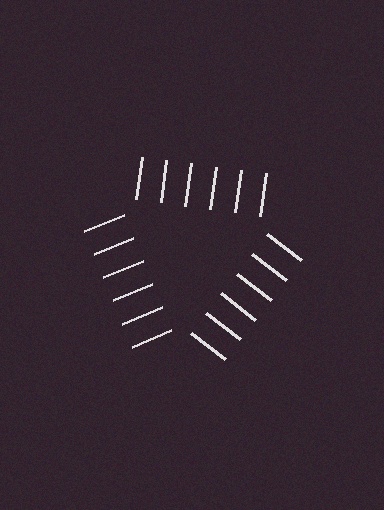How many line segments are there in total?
18 — 6 along each of the 3 edges.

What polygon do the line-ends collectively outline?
An illusory triangle — the line segments terminate on its edges but no continuous stroke is drawn.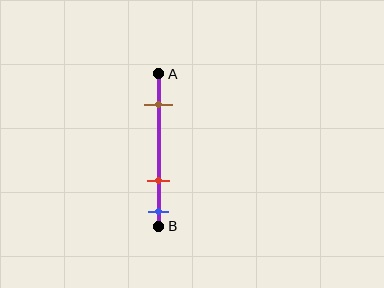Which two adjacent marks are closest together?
The red and blue marks are the closest adjacent pair.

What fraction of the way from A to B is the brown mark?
The brown mark is approximately 20% (0.2) of the way from A to B.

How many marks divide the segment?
There are 3 marks dividing the segment.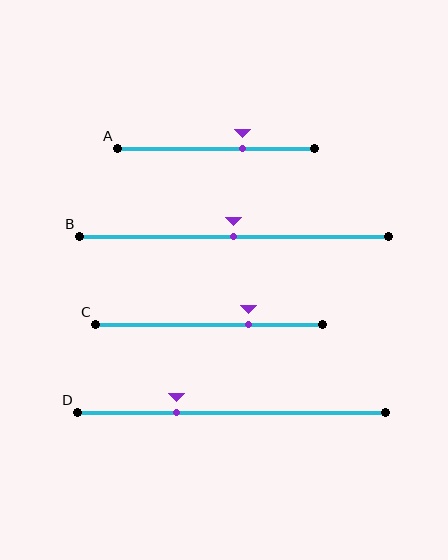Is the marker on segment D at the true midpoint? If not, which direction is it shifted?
No, the marker on segment D is shifted to the left by about 18% of the segment length.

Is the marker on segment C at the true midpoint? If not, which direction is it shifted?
No, the marker on segment C is shifted to the right by about 18% of the segment length.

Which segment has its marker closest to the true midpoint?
Segment B has its marker closest to the true midpoint.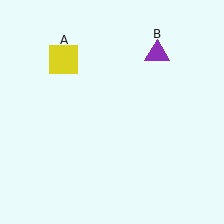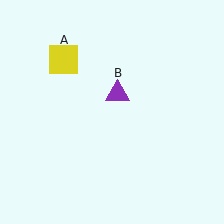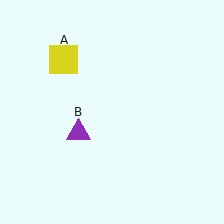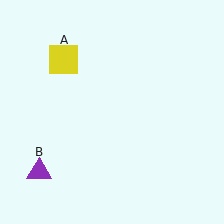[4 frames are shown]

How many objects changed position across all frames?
1 object changed position: purple triangle (object B).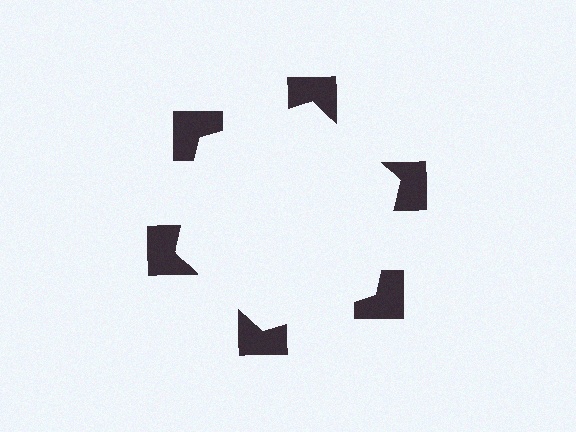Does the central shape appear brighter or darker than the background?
It typically appears slightly brighter than the background, even though no actual brightness change is drawn.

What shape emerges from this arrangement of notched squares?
An illusory hexagon — its edges are inferred from the aligned wedge cuts in the notched squares, not physically drawn.